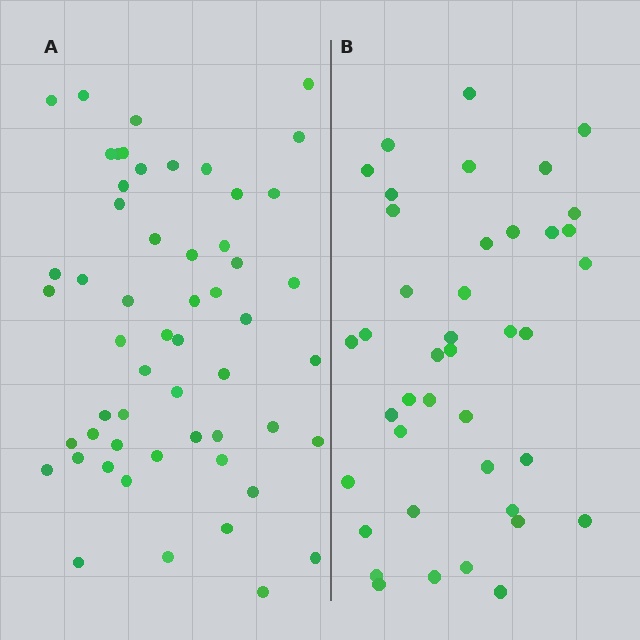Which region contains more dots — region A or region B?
Region A (the left region) has more dots.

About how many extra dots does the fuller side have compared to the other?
Region A has approximately 15 more dots than region B.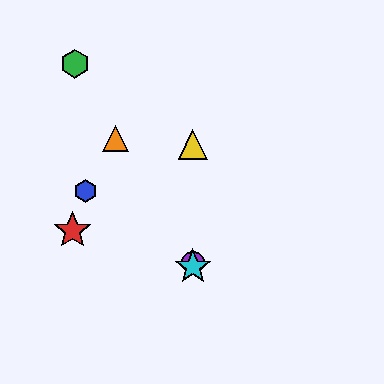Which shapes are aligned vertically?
The yellow triangle, the purple circle, the cyan star are aligned vertically.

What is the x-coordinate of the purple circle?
The purple circle is at x≈193.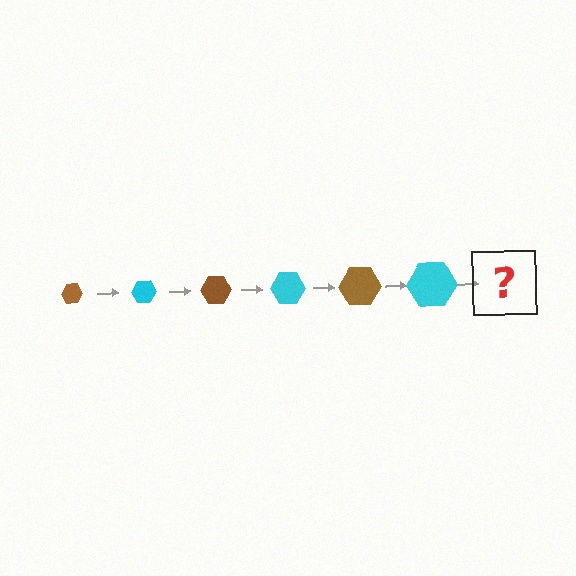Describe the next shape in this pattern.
It should be a brown hexagon, larger than the previous one.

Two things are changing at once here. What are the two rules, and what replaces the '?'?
The two rules are that the hexagon grows larger each step and the color cycles through brown and cyan. The '?' should be a brown hexagon, larger than the previous one.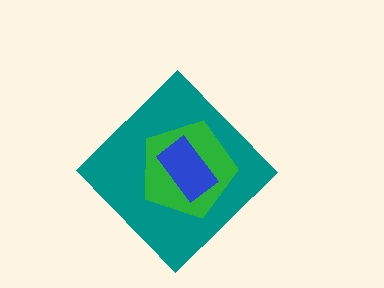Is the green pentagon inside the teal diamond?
Yes.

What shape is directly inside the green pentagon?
The blue rectangle.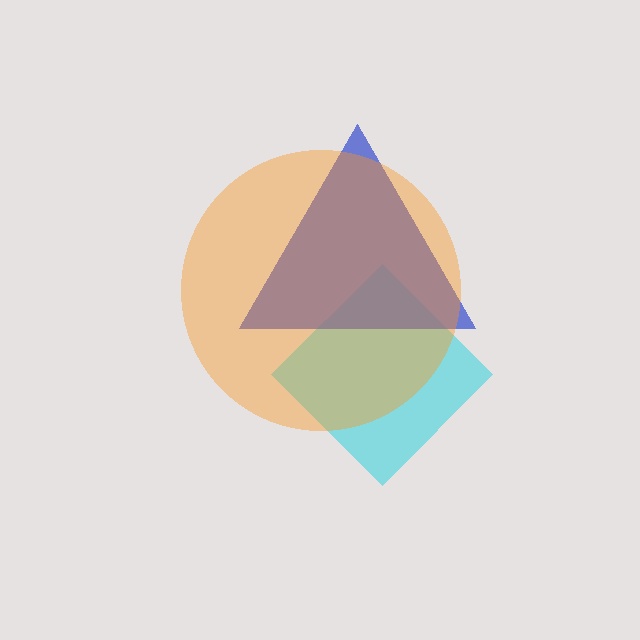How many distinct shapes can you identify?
There are 3 distinct shapes: a cyan diamond, a blue triangle, an orange circle.